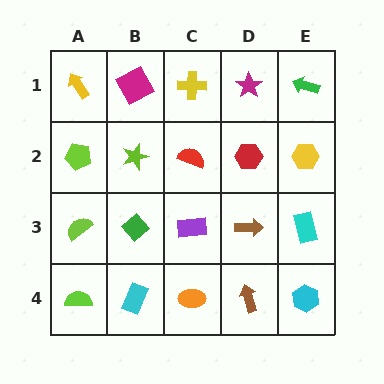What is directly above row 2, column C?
A yellow cross.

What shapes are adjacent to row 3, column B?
A lime star (row 2, column B), a cyan rectangle (row 4, column B), a lime semicircle (row 3, column A), a purple rectangle (row 3, column C).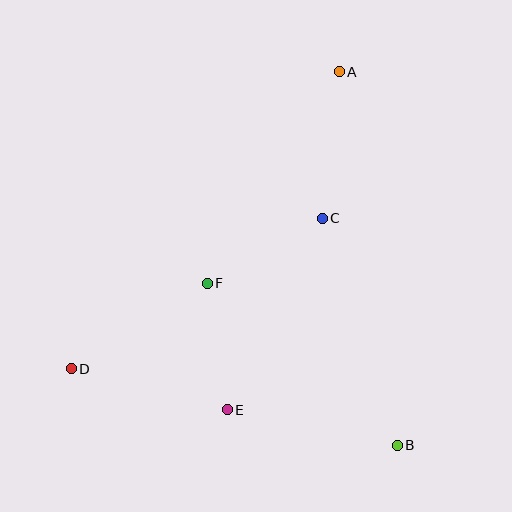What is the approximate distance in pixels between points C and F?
The distance between C and F is approximately 132 pixels.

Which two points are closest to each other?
Points E and F are closest to each other.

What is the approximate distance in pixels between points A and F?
The distance between A and F is approximately 249 pixels.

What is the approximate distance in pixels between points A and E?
The distance between A and E is approximately 356 pixels.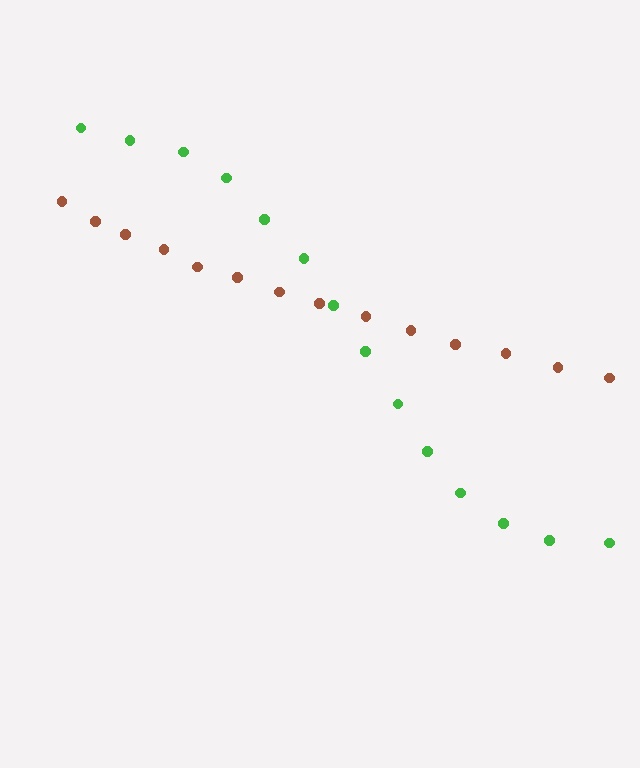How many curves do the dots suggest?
There are 2 distinct paths.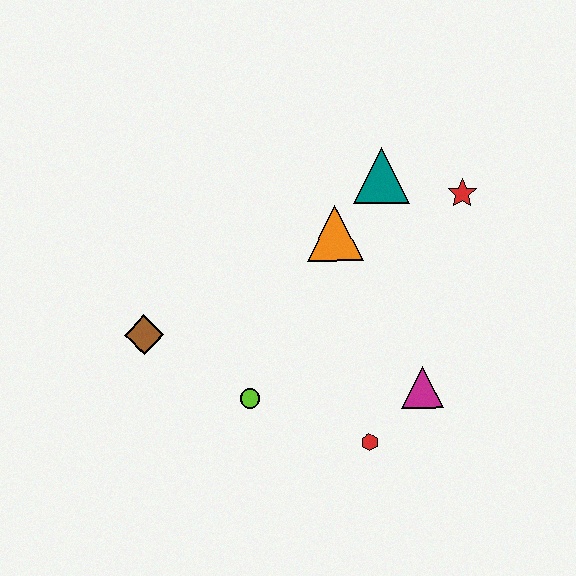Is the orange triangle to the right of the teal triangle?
No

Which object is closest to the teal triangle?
The orange triangle is closest to the teal triangle.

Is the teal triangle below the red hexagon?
No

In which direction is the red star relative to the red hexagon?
The red star is above the red hexagon.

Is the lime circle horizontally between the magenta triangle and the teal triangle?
No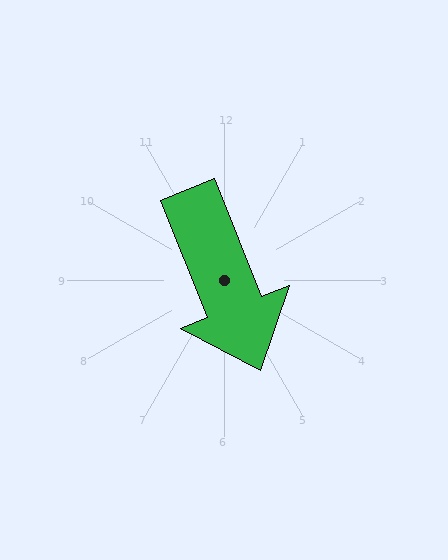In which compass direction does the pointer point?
South.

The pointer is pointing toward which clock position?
Roughly 5 o'clock.